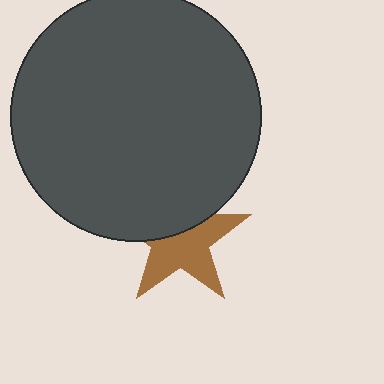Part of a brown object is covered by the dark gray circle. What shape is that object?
It is a star.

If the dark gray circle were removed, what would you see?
You would see the complete brown star.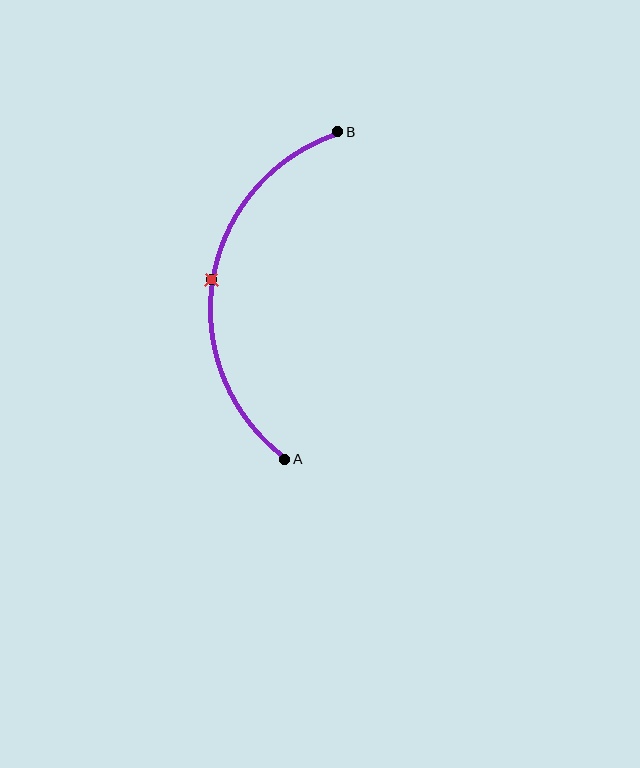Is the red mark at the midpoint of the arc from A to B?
Yes. The red mark lies on the arc at equal arc-length from both A and B — it is the arc midpoint.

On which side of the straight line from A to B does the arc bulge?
The arc bulges to the left of the straight line connecting A and B.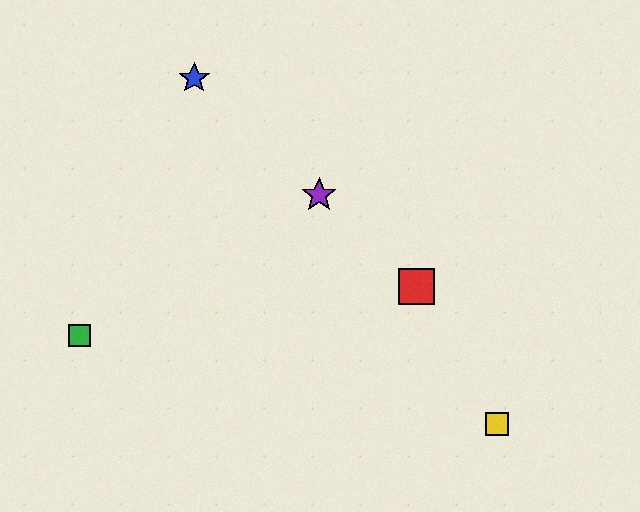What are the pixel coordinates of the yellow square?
The yellow square is at (497, 424).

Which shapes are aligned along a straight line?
The red square, the blue star, the purple star are aligned along a straight line.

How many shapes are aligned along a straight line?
3 shapes (the red square, the blue star, the purple star) are aligned along a straight line.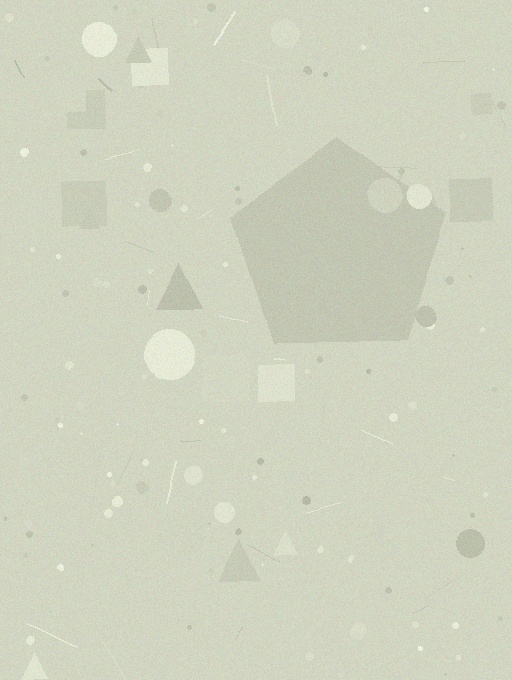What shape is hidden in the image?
A pentagon is hidden in the image.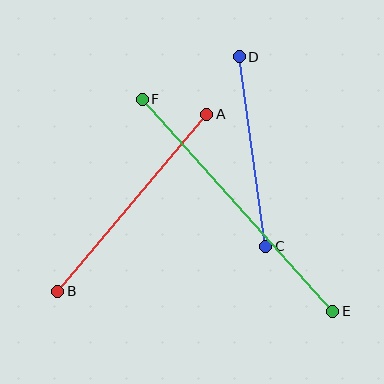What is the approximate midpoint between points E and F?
The midpoint is at approximately (238, 205) pixels.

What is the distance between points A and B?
The distance is approximately 231 pixels.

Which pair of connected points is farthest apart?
Points E and F are farthest apart.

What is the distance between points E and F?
The distance is approximately 285 pixels.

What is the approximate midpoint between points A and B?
The midpoint is at approximately (132, 203) pixels.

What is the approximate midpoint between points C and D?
The midpoint is at approximately (252, 152) pixels.